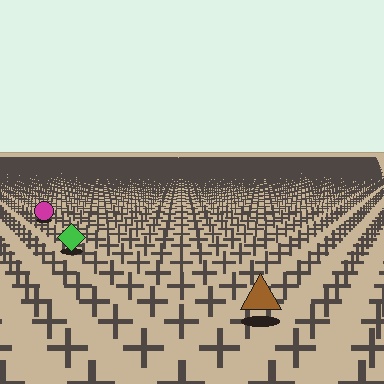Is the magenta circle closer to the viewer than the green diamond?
No. The green diamond is closer — you can tell from the texture gradient: the ground texture is coarser near it.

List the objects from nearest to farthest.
From nearest to farthest: the brown triangle, the green diamond, the magenta circle.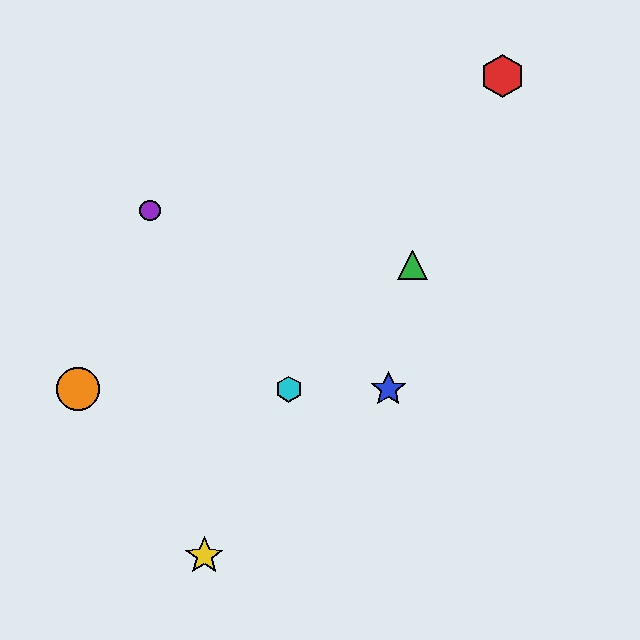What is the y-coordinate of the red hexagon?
The red hexagon is at y≈76.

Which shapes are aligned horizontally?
The blue star, the orange circle, the cyan hexagon are aligned horizontally.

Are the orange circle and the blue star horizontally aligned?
Yes, both are at y≈389.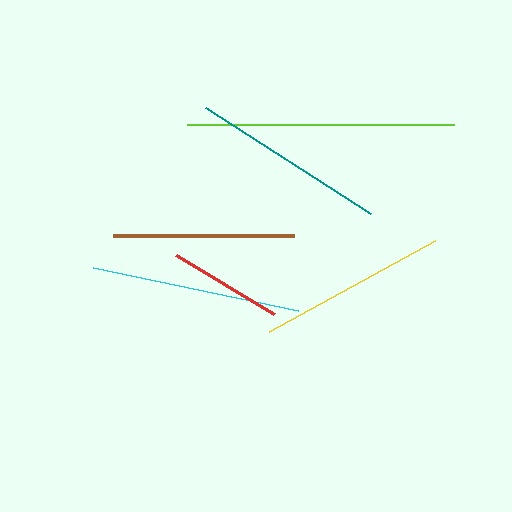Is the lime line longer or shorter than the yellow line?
The lime line is longer than the yellow line.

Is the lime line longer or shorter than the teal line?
The lime line is longer than the teal line.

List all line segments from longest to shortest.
From longest to shortest: lime, cyan, teal, yellow, brown, red.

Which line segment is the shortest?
The red line is the shortest at approximately 114 pixels.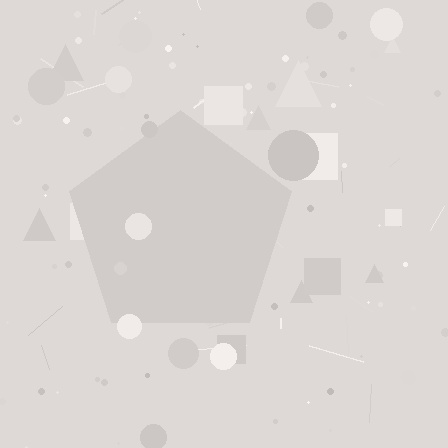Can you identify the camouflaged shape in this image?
The camouflaged shape is a pentagon.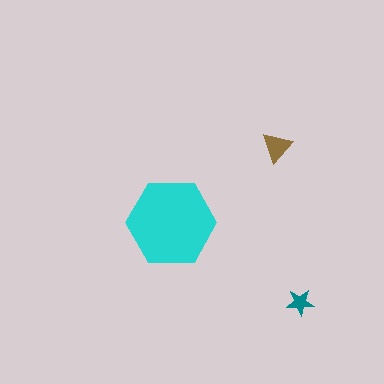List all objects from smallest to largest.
The teal star, the brown triangle, the cyan hexagon.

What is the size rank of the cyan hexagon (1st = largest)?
1st.